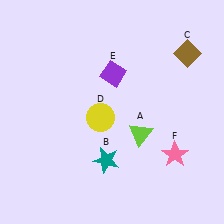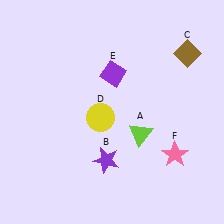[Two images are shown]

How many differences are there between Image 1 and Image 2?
There is 1 difference between the two images.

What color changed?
The star (B) changed from teal in Image 1 to purple in Image 2.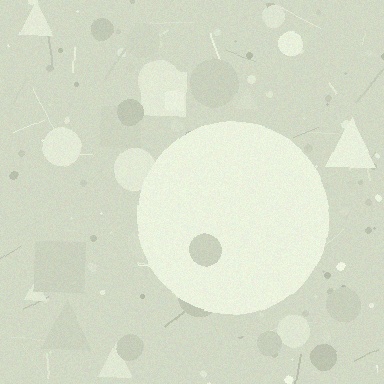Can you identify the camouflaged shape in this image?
The camouflaged shape is a circle.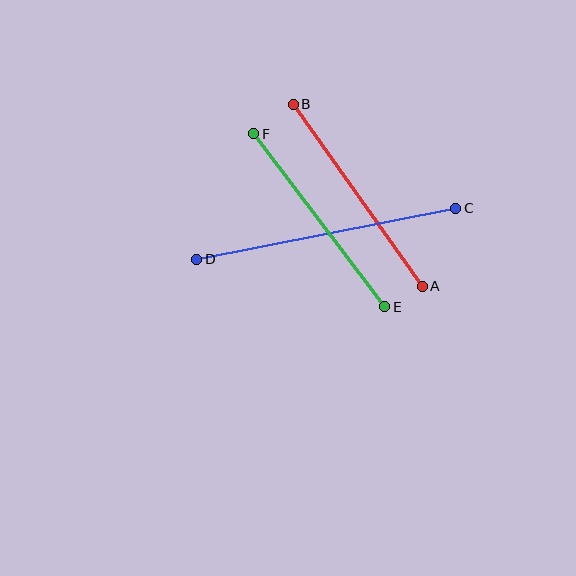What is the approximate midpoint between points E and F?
The midpoint is at approximately (319, 220) pixels.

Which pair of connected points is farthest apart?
Points C and D are farthest apart.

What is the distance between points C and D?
The distance is approximately 264 pixels.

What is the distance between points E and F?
The distance is approximately 217 pixels.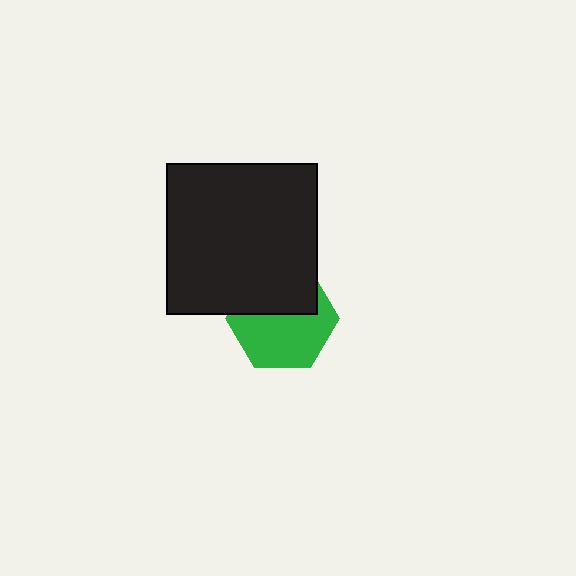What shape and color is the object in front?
The object in front is a black square.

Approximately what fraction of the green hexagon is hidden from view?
Roughly 42% of the green hexagon is hidden behind the black square.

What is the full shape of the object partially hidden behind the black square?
The partially hidden object is a green hexagon.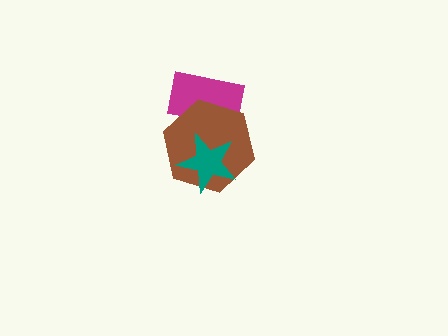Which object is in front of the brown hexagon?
The teal star is in front of the brown hexagon.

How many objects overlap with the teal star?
1 object overlaps with the teal star.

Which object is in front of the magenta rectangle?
The brown hexagon is in front of the magenta rectangle.